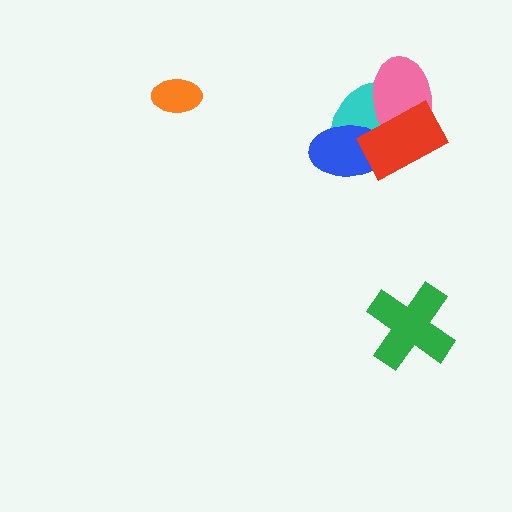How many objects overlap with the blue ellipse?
3 objects overlap with the blue ellipse.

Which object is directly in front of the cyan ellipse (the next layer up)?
The pink ellipse is directly in front of the cyan ellipse.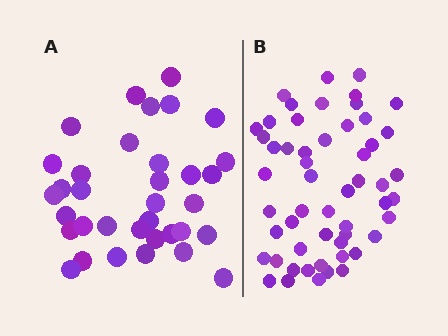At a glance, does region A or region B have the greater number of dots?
Region B (the right region) has more dots.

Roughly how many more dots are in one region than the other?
Region B has approximately 20 more dots than region A.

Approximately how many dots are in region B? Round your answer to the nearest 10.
About 50 dots. (The exact count is 54, which rounds to 50.)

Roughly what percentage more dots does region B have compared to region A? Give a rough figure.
About 55% more.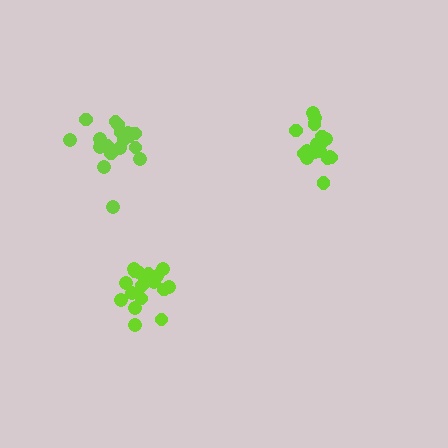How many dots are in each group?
Group 1: 18 dots, Group 2: 17 dots, Group 3: 18 dots (53 total).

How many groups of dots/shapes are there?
There are 3 groups.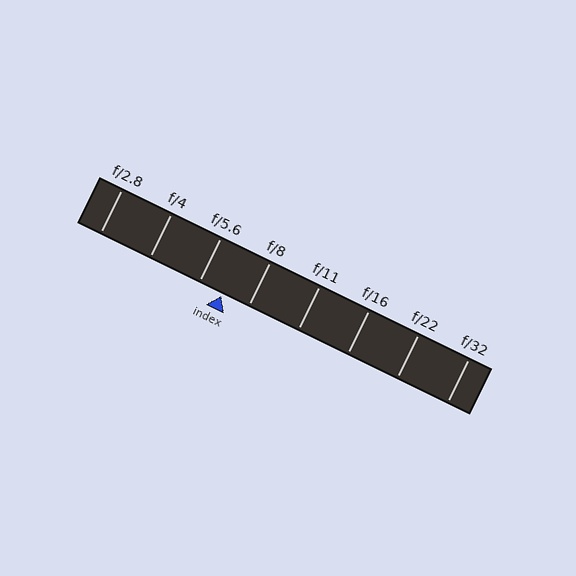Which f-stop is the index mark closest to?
The index mark is closest to f/5.6.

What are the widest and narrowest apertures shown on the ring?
The widest aperture shown is f/2.8 and the narrowest is f/32.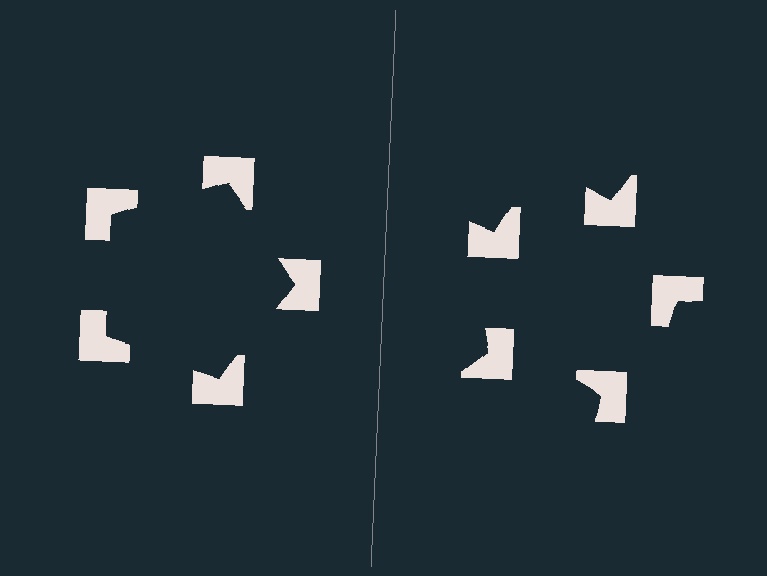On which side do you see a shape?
An illusory pentagon appears on the left side. On the right side the wedge cuts are rotated, so no coherent shape forms.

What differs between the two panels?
The notched squares are positioned identically on both sides; only the wedge orientations differ. On the left they align to a pentagon; on the right they are misaligned.